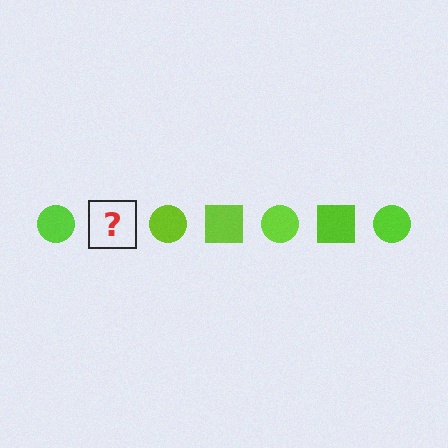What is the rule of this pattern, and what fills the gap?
The rule is that the pattern cycles through circle, square shapes in lime. The gap should be filled with a lime square.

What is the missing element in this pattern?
The missing element is a lime square.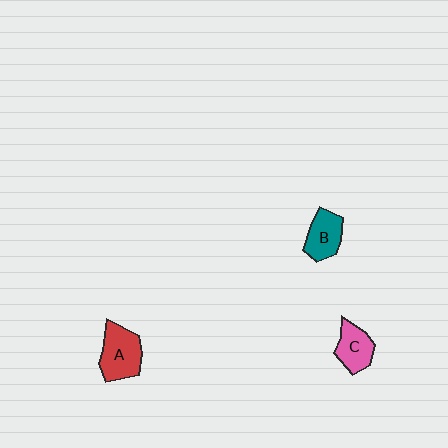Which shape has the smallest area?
Shape C (pink).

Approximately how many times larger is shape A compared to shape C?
Approximately 1.3 times.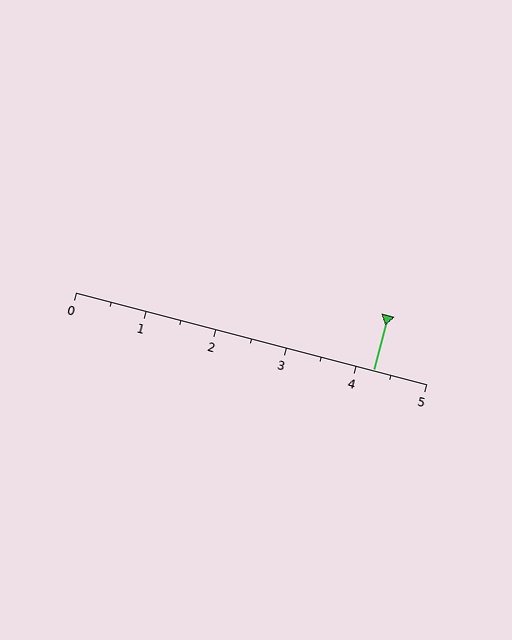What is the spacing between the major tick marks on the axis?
The major ticks are spaced 1 apart.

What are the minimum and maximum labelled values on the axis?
The axis runs from 0 to 5.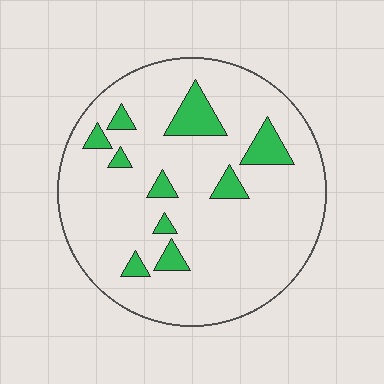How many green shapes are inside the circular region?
10.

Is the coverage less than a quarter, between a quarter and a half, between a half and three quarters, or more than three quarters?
Less than a quarter.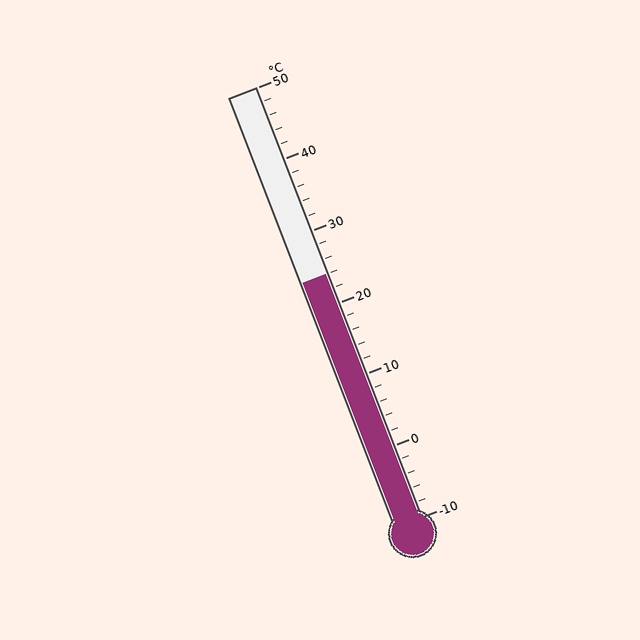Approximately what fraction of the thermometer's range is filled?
The thermometer is filled to approximately 55% of its range.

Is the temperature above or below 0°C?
The temperature is above 0°C.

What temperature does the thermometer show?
The thermometer shows approximately 24°C.